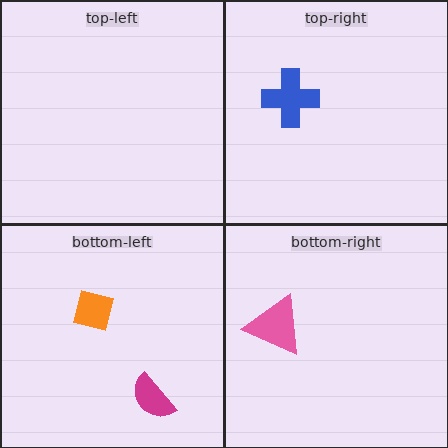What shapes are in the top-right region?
The blue cross.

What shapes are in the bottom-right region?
The pink triangle.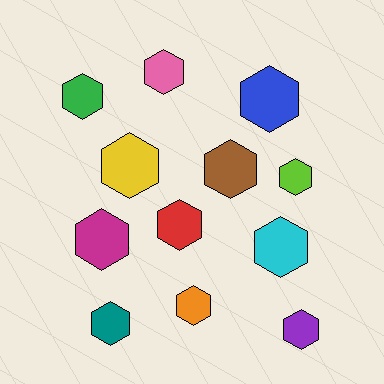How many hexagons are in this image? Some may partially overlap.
There are 12 hexagons.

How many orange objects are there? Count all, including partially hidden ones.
There is 1 orange object.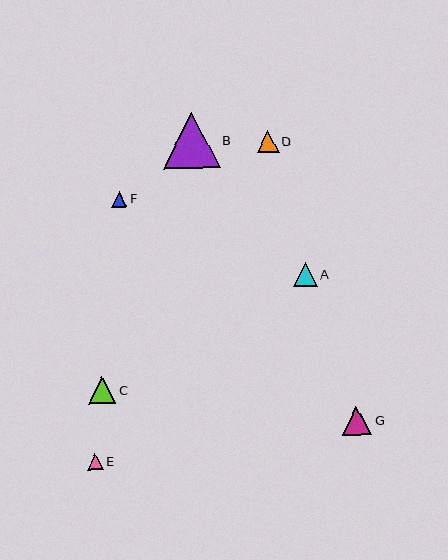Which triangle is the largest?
Triangle B is the largest with a size of approximately 56 pixels.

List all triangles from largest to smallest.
From largest to smallest: B, G, C, A, D, E, F.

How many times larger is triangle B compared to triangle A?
Triangle B is approximately 2.3 times the size of triangle A.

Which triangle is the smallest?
Triangle F is the smallest with a size of approximately 16 pixels.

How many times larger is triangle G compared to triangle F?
Triangle G is approximately 1.9 times the size of triangle F.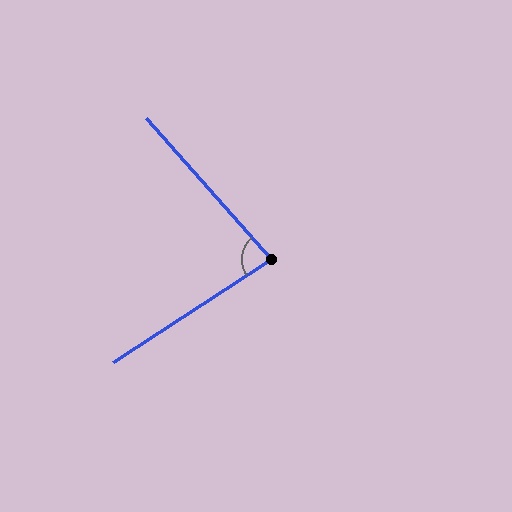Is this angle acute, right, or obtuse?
It is acute.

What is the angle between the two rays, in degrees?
Approximately 82 degrees.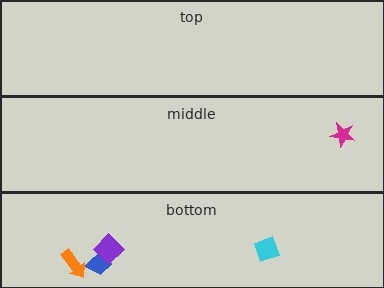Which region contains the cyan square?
The bottom region.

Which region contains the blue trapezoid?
The bottom region.